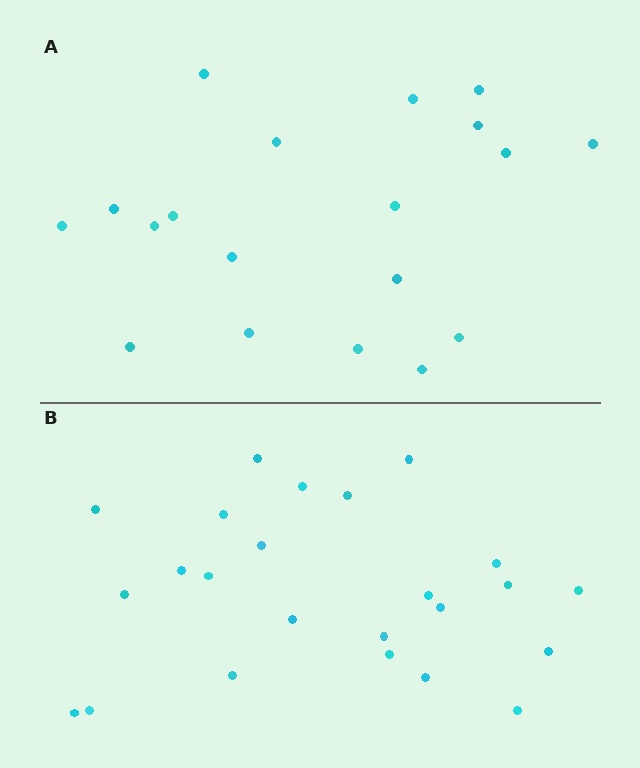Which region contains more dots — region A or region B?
Region B (the bottom region) has more dots.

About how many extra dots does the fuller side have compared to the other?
Region B has about 5 more dots than region A.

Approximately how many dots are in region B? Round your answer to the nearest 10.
About 20 dots. (The exact count is 24, which rounds to 20.)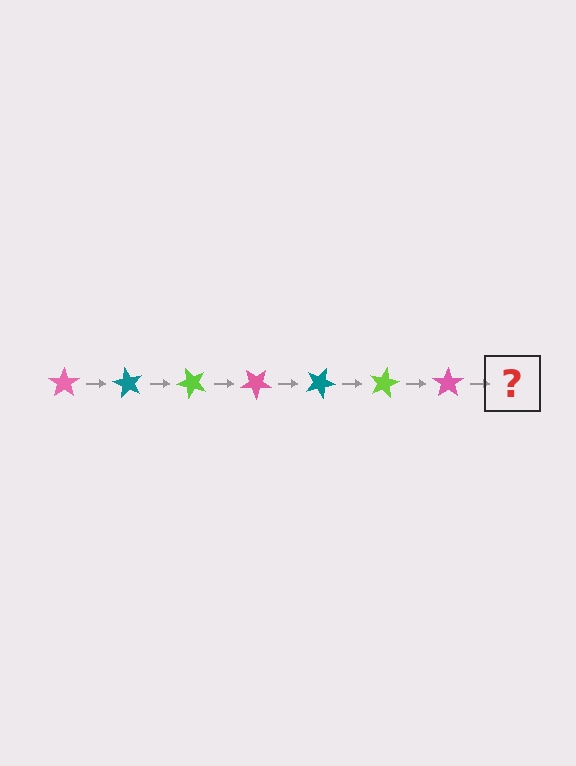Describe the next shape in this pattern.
It should be a teal star, rotated 420 degrees from the start.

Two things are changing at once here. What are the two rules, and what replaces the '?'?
The two rules are that it rotates 60 degrees each step and the color cycles through pink, teal, and lime. The '?' should be a teal star, rotated 420 degrees from the start.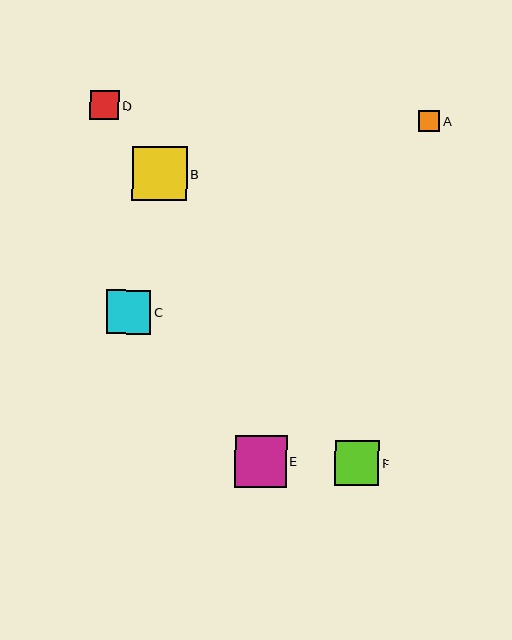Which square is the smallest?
Square A is the smallest with a size of approximately 21 pixels.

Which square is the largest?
Square B is the largest with a size of approximately 55 pixels.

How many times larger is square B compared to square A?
Square B is approximately 2.6 times the size of square A.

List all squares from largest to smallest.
From largest to smallest: B, E, F, C, D, A.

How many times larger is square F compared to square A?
Square F is approximately 2.1 times the size of square A.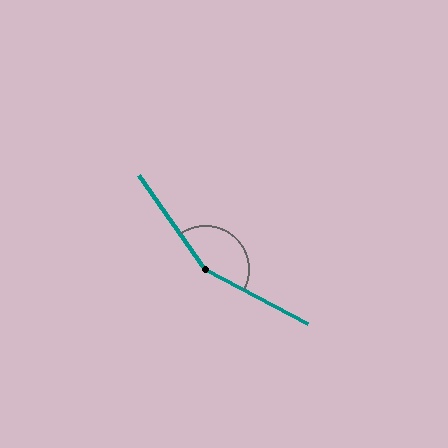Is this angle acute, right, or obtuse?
It is obtuse.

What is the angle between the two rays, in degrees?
Approximately 153 degrees.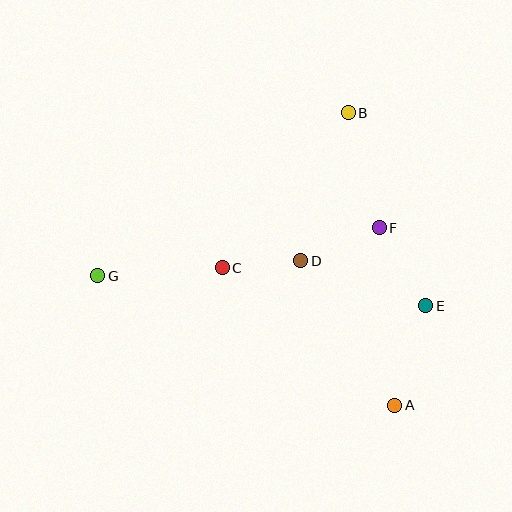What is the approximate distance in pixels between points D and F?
The distance between D and F is approximately 85 pixels.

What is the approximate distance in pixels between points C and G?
The distance between C and G is approximately 125 pixels.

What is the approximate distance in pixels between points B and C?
The distance between B and C is approximately 200 pixels.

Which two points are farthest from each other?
Points E and G are farthest from each other.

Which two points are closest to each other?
Points C and D are closest to each other.